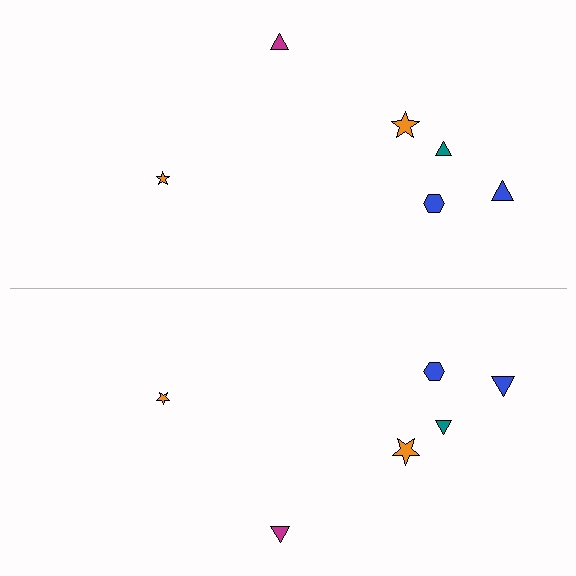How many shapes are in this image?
There are 12 shapes in this image.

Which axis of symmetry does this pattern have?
The pattern has a horizontal axis of symmetry running through the center of the image.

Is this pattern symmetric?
Yes, this pattern has bilateral (reflection) symmetry.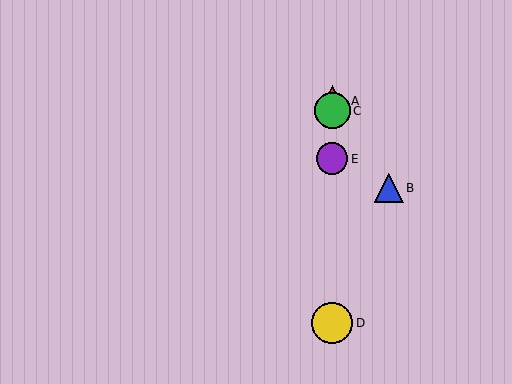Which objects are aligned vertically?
Objects A, C, D, E are aligned vertically.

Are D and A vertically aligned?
Yes, both are at x≈332.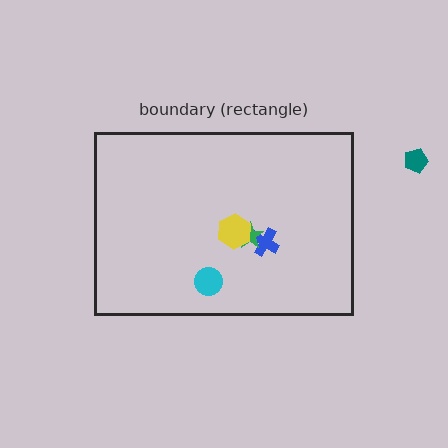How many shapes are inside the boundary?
4 inside, 1 outside.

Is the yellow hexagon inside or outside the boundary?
Inside.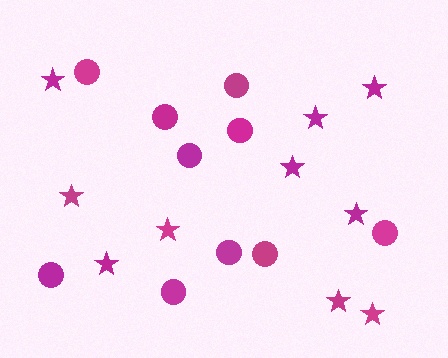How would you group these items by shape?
There are 2 groups: one group of stars (10) and one group of circles (10).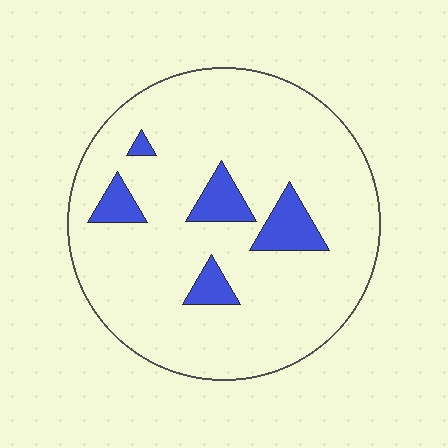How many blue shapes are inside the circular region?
5.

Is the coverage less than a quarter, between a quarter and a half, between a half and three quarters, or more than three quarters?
Less than a quarter.